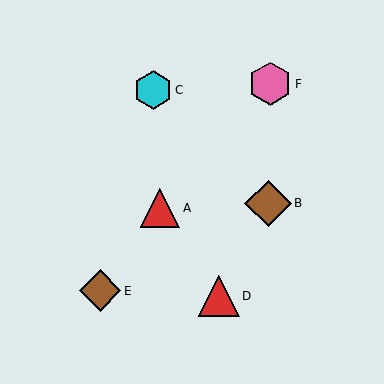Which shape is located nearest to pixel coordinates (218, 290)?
The red triangle (labeled D) at (219, 296) is nearest to that location.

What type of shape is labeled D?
Shape D is a red triangle.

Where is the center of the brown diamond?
The center of the brown diamond is at (268, 203).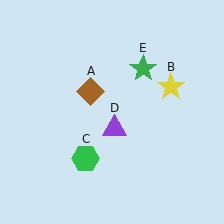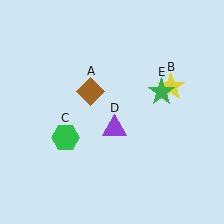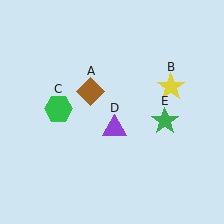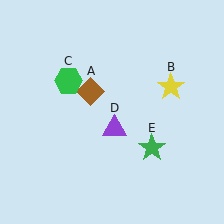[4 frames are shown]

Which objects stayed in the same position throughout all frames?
Brown diamond (object A) and yellow star (object B) and purple triangle (object D) remained stationary.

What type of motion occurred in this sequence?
The green hexagon (object C), green star (object E) rotated clockwise around the center of the scene.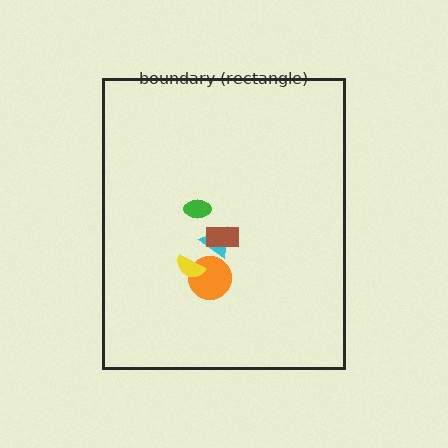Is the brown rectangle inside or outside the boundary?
Inside.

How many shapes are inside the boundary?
5 inside, 0 outside.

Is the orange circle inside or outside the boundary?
Inside.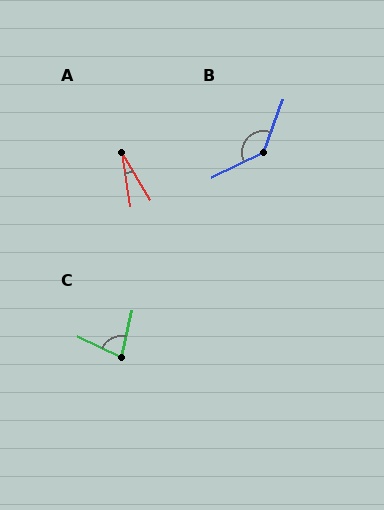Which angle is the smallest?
A, at approximately 22 degrees.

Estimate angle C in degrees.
Approximately 78 degrees.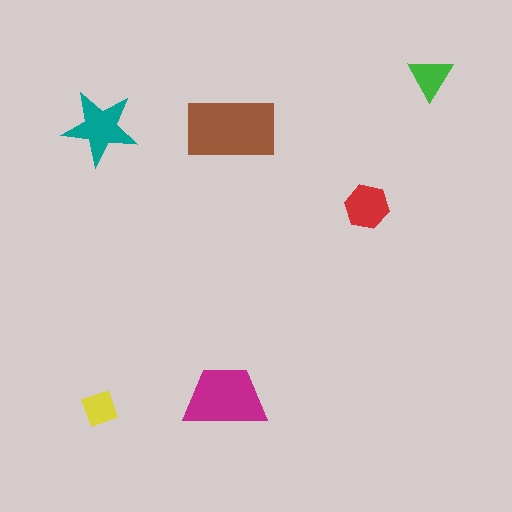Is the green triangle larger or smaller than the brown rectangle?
Smaller.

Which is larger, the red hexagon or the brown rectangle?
The brown rectangle.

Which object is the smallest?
The yellow diamond.